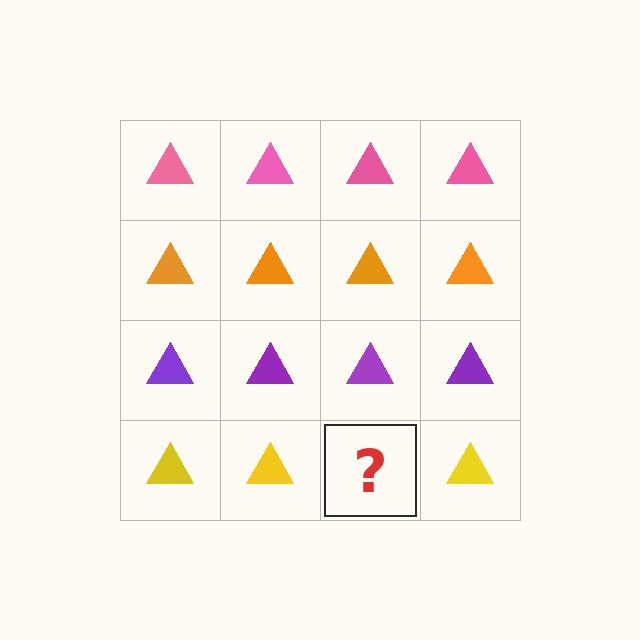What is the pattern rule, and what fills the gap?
The rule is that each row has a consistent color. The gap should be filled with a yellow triangle.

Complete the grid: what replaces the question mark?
The question mark should be replaced with a yellow triangle.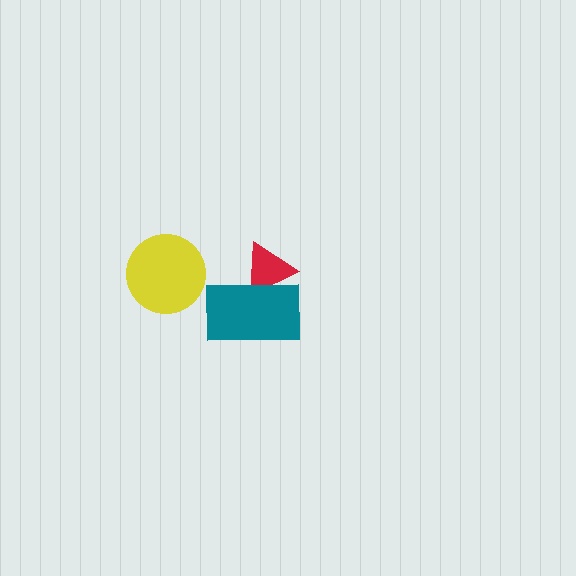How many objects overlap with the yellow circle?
0 objects overlap with the yellow circle.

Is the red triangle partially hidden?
Yes, it is partially covered by another shape.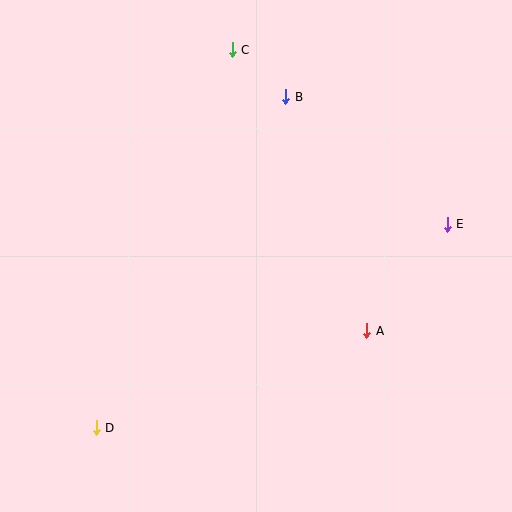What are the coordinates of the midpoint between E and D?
The midpoint between E and D is at (272, 326).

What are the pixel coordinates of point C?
Point C is at (232, 50).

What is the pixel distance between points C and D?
The distance between C and D is 402 pixels.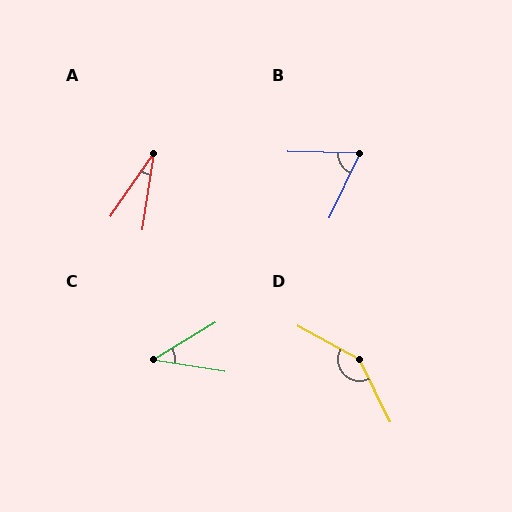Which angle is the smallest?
A, at approximately 26 degrees.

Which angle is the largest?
D, at approximately 145 degrees.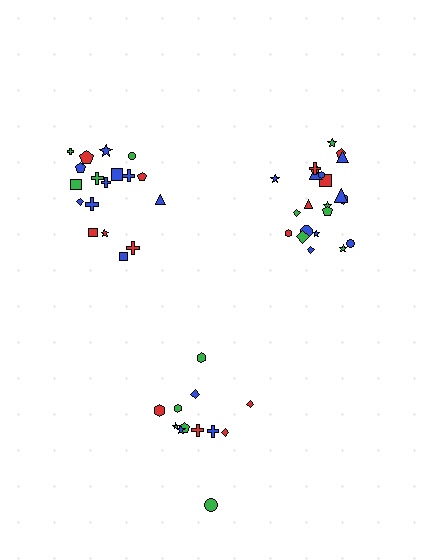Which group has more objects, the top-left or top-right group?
The top-right group.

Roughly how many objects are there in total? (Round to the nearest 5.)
Roughly 50 objects in total.